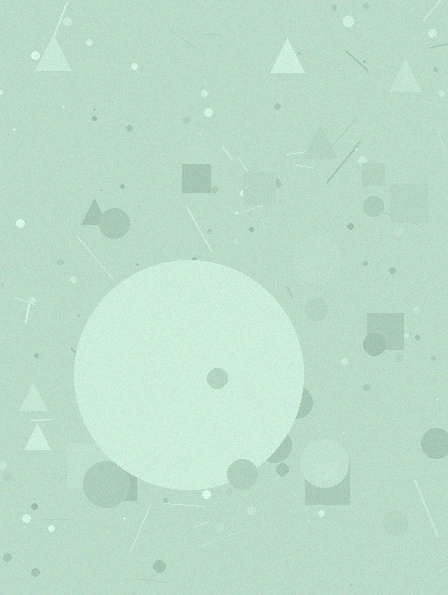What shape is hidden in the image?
A circle is hidden in the image.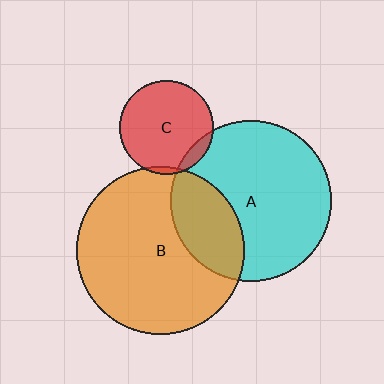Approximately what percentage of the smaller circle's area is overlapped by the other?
Approximately 10%.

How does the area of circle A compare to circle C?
Approximately 2.9 times.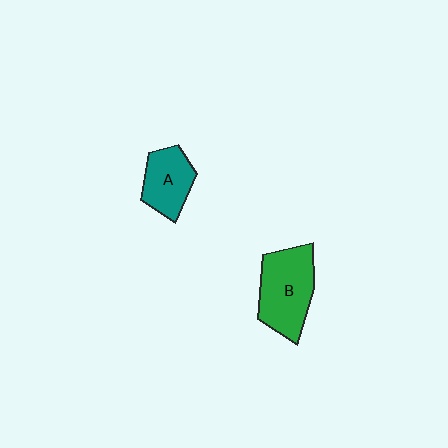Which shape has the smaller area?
Shape A (teal).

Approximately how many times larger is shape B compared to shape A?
Approximately 1.5 times.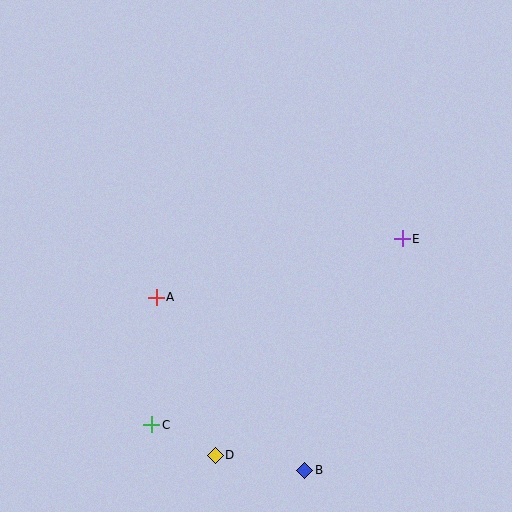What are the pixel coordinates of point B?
Point B is at (305, 470).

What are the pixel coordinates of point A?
Point A is at (156, 297).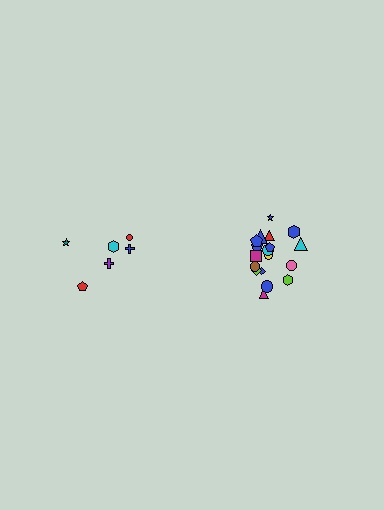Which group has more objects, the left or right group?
The right group.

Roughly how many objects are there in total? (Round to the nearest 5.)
Roughly 25 objects in total.